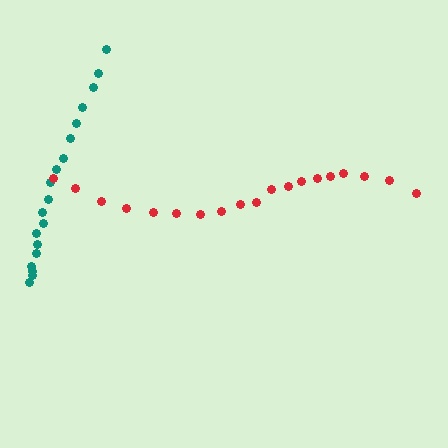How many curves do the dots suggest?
There are 2 distinct paths.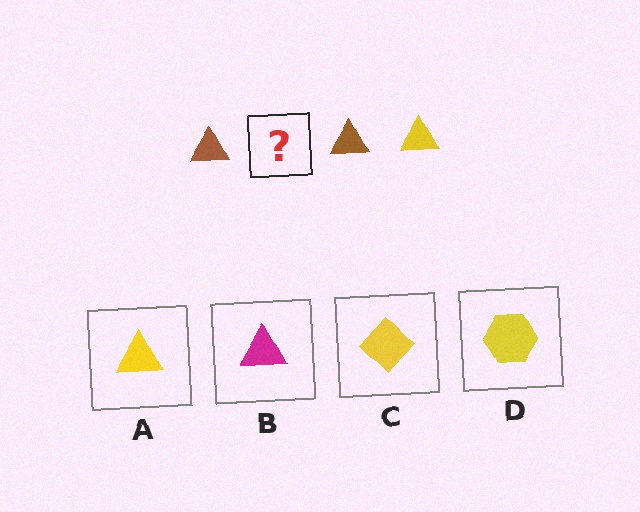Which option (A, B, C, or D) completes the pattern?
A.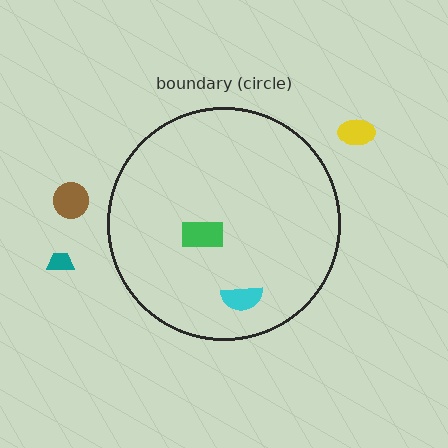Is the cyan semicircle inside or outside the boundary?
Inside.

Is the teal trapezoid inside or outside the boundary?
Outside.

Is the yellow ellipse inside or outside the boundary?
Outside.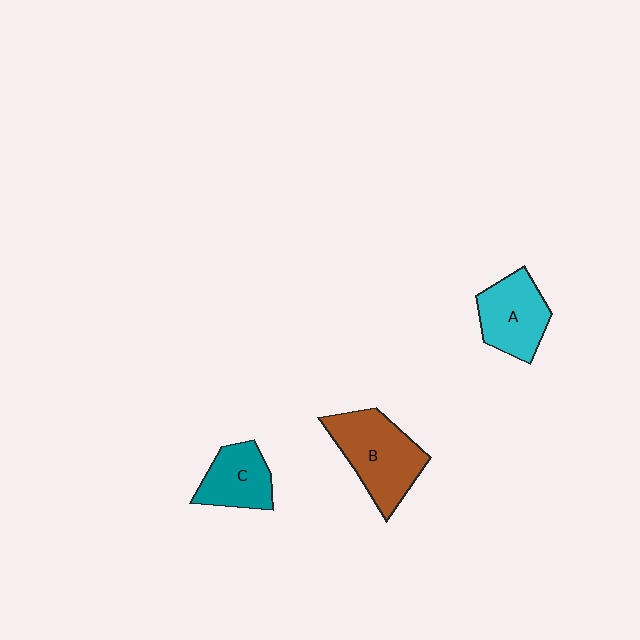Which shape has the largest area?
Shape B (brown).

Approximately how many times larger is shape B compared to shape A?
Approximately 1.3 times.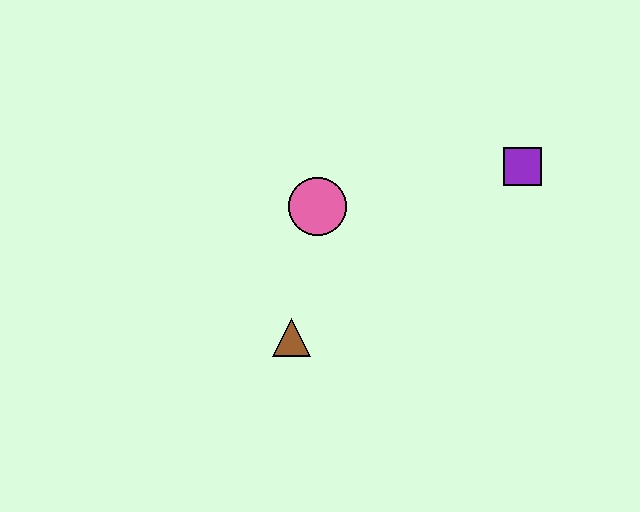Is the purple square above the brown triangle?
Yes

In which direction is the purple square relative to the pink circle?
The purple square is to the right of the pink circle.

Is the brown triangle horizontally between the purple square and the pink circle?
No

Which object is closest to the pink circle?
The brown triangle is closest to the pink circle.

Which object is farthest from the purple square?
The brown triangle is farthest from the purple square.